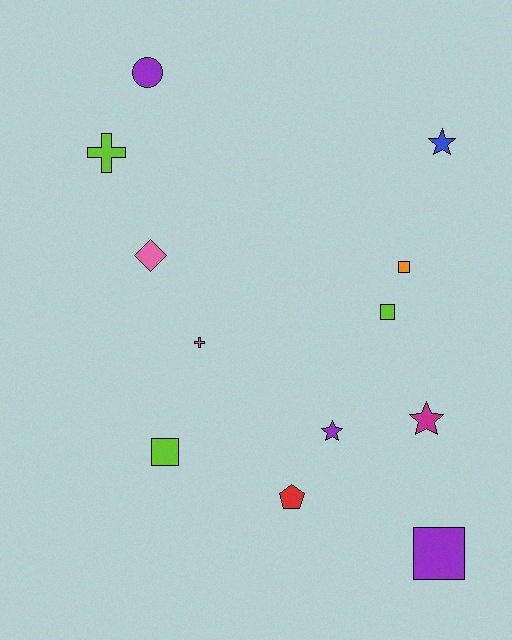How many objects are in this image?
There are 12 objects.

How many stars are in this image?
There are 3 stars.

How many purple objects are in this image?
There are 3 purple objects.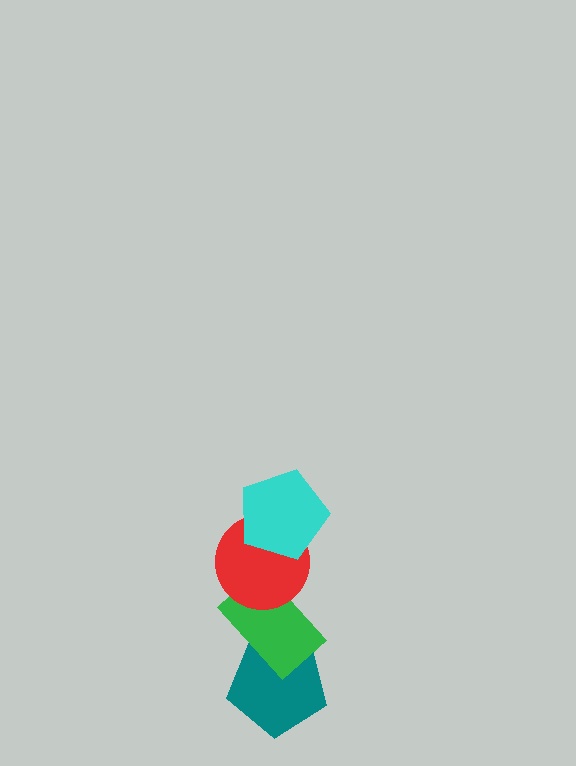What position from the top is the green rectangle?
The green rectangle is 3rd from the top.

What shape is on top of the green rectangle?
The red circle is on top of the green rectangle.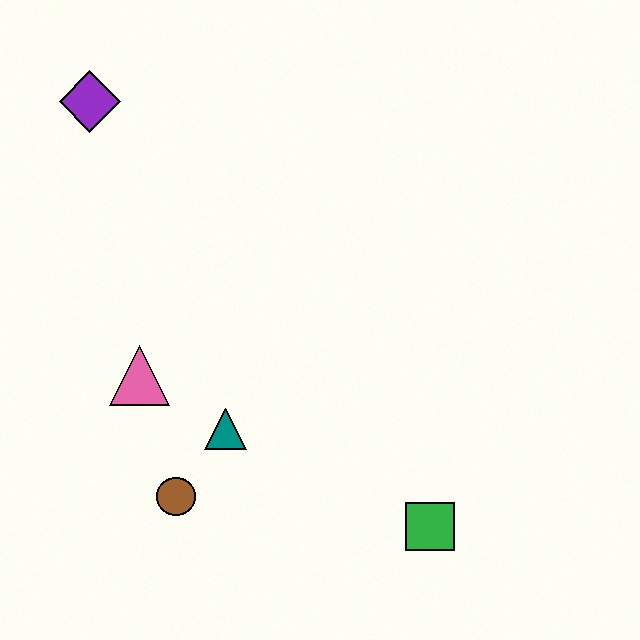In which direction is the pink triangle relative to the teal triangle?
The pink triangle is to the left of the teal triangle.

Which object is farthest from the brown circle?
The purple diamond is farthest from the brown circle.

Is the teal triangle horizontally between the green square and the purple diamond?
Yes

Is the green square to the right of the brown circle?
Yes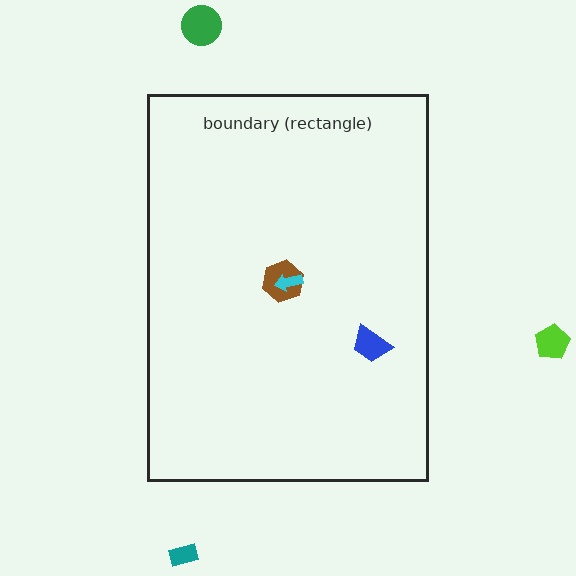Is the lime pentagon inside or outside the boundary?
Outside.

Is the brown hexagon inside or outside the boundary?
Inside.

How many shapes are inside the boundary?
3 inside, 3 outside.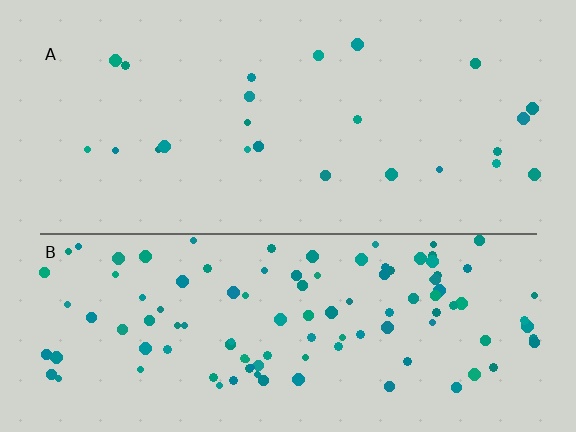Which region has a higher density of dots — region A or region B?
B (the bottom).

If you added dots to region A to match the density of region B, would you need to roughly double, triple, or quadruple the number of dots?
Approximately quadruple.